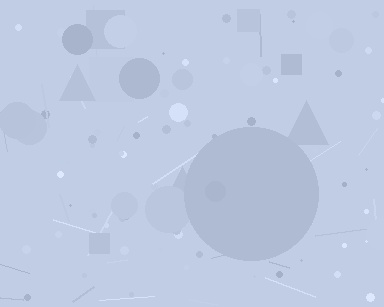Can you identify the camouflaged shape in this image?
The camouflaged shape is a circle.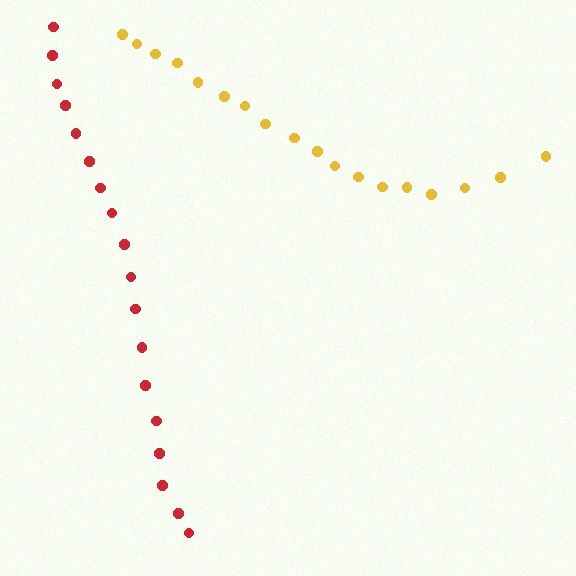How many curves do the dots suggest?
There are 2 distinct paths.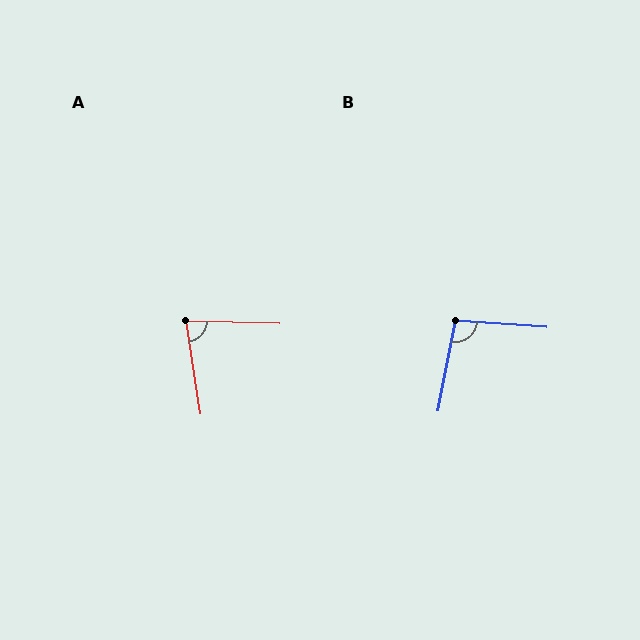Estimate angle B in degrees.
Approximately 97 degrees.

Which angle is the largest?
B, at approximately 97 degrees.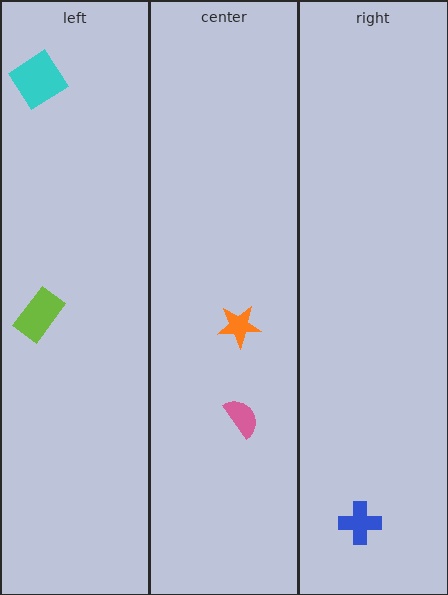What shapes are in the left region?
The cyan diamond, the lime rectangle.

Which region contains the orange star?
The center region.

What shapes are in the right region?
The blue cross.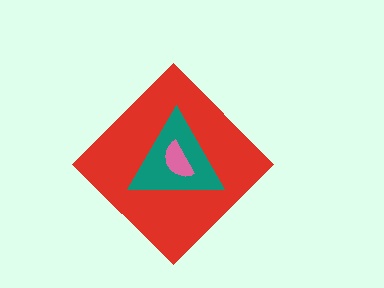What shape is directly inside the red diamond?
The teal triangle.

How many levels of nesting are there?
3.